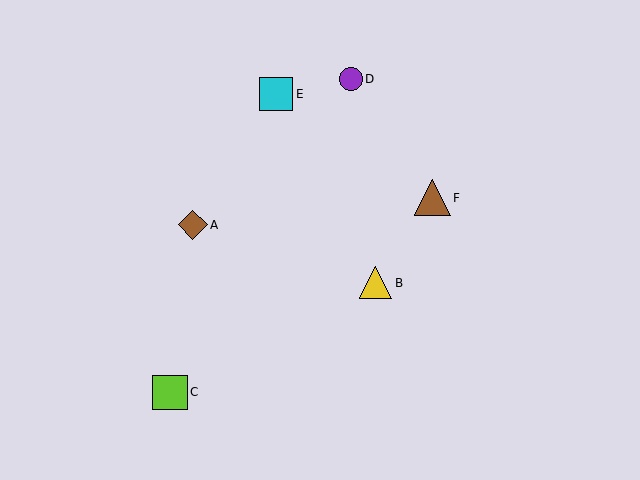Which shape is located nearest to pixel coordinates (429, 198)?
The brown triangle (labeled F) at (433, 198) is nearest to that location.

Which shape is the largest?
The brown triangle (labeled F) is the largest.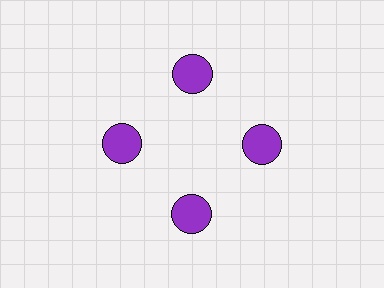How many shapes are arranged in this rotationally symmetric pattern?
There are 4 shapes, arranged in 4 groups of 1.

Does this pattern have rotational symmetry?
Yes, this pattern has 4-fold rotational symmetry. It looks the same after rotating 90 degrees around the center.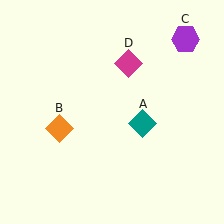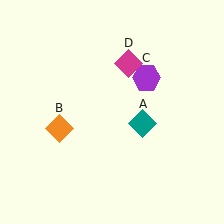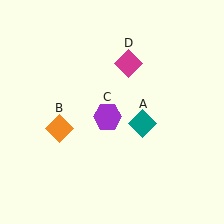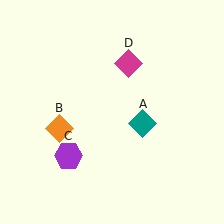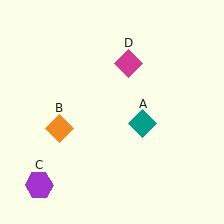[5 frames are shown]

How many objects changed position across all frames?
1 object changed position: purple hexagon (object C).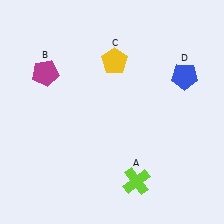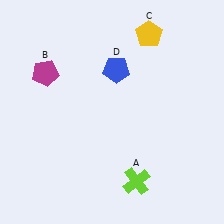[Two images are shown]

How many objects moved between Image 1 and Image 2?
2 objects moved between the two images.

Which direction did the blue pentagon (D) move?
The blue pentagon (D) moved left.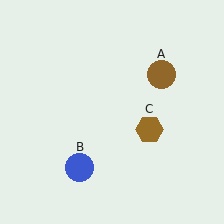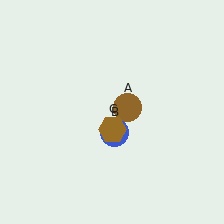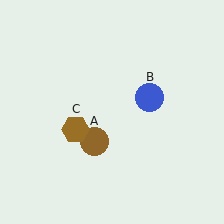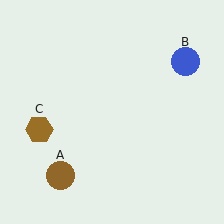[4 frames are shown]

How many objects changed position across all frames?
3 objects changed position: brown circle (object A), blue circle (object B), brown hexagon (object C).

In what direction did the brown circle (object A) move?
The brown circle (object A) moved down and to the left.